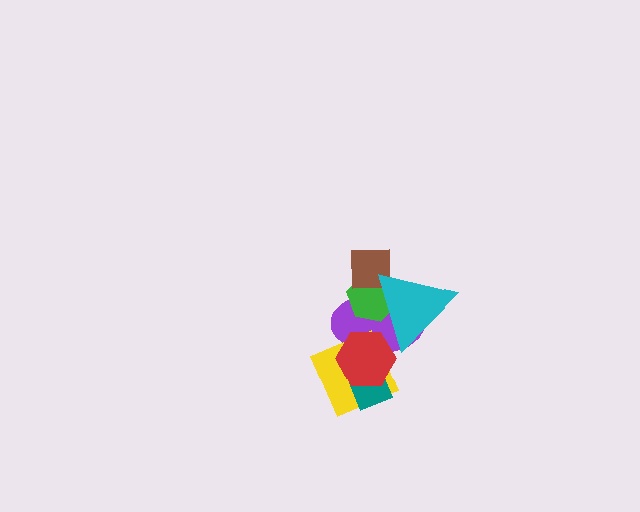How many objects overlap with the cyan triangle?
3 objects overlap with the cyan triangle.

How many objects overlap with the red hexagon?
3 objects overlap with the red hexagon.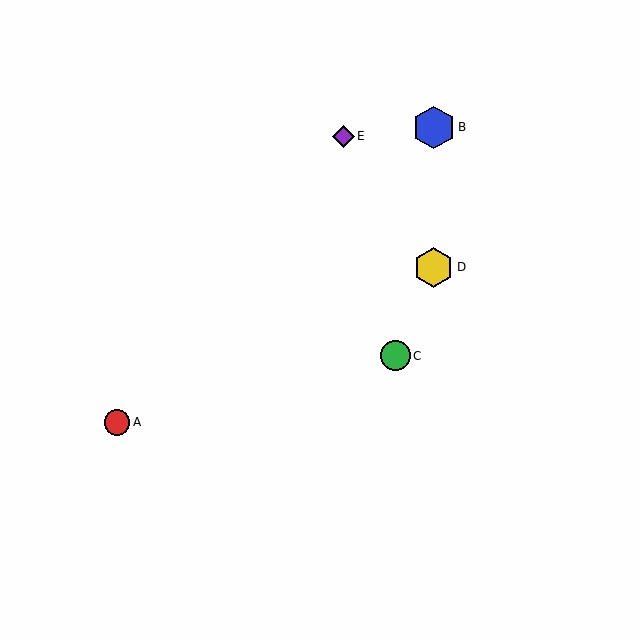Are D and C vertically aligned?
No, D is at x≈434 and C is at x≈395.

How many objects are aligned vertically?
2 objects (B, D) are aligned vertically.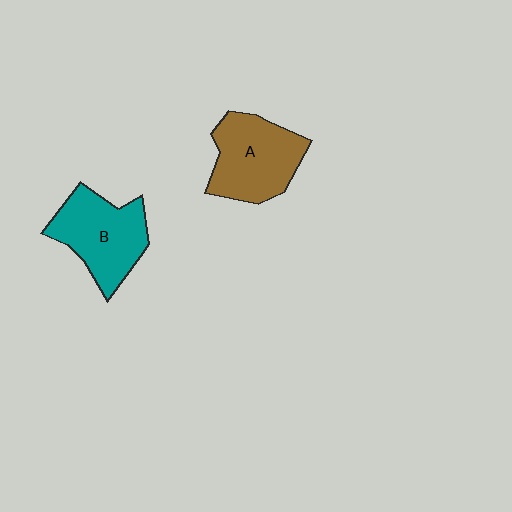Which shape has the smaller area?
Shape B (teal).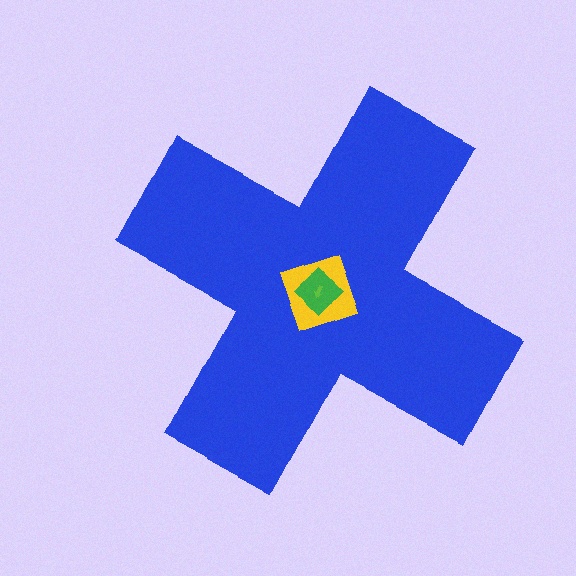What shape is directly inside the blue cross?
The yellow square.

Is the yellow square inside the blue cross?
Yes.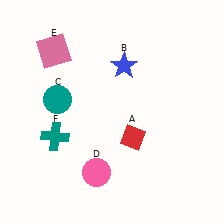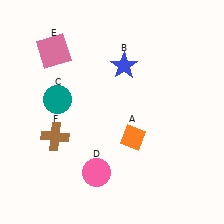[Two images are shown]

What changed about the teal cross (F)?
In Image 1, F is teal. In Image 2, it changed to brown.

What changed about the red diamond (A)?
In Image 1, A is red. In Image 2, it changed to orange.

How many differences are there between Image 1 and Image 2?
There are 2 differences between the two images.